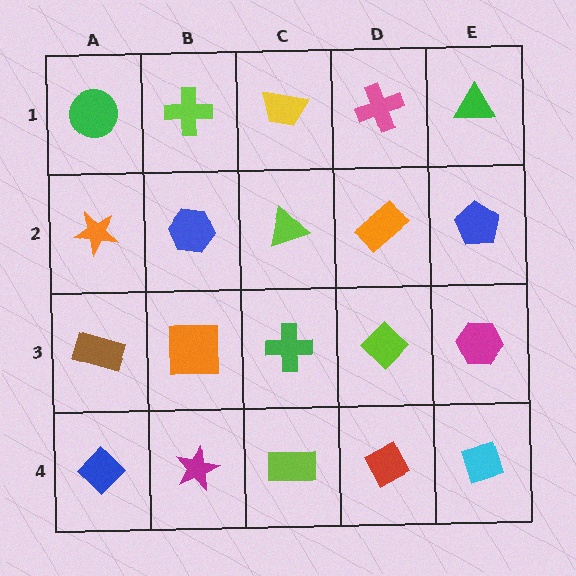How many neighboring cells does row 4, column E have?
2.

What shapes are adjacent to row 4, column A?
A brown rectangle (row 3, column A), a magenta star (row 4, column B).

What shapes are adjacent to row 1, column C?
A lime triangle (row 2, column C), a lime cross (row 1, column B), a pink cross (row 1, column D).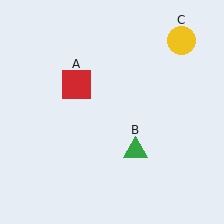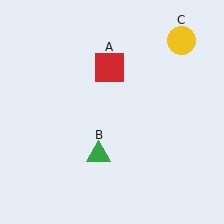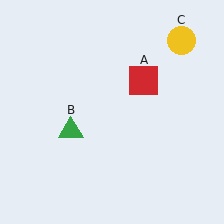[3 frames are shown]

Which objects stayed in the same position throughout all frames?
Yellow circle (object C) remained stationary.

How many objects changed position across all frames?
2 objects changed position: red square (object A), green triangle (object B).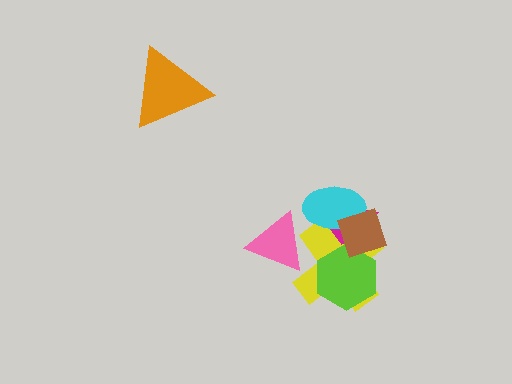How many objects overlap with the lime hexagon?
3 objects overlap with the lime hexagon.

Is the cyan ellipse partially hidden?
Yes, it is partially covered by another shape.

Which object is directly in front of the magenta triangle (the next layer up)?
The yellow cross is directly in front of the magenta triangle.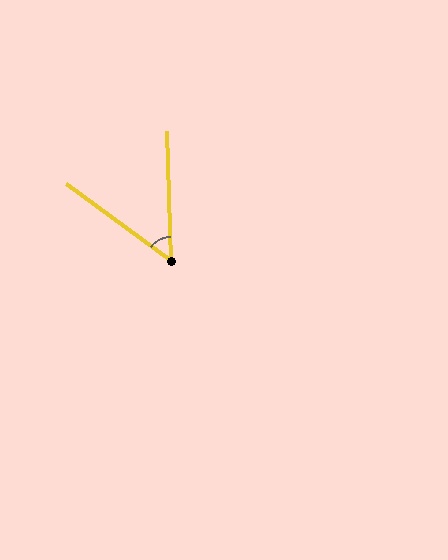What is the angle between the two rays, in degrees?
Approximately 52 degrees.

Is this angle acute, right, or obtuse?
It is acute.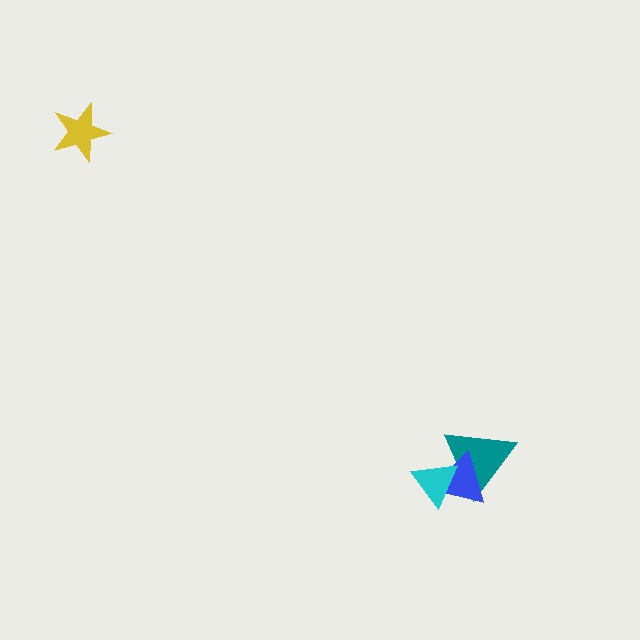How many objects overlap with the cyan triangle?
2 objects overlap with the cyan triangle.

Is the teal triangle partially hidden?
Yes, it is partially covered by another shape.